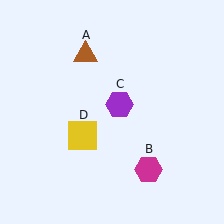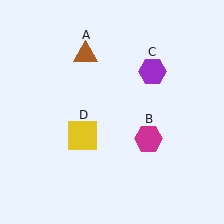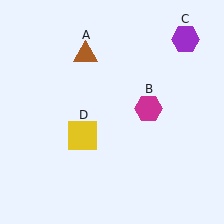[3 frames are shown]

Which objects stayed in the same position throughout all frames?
Brown triangle (object A) and yellow square (object D) remained stationary.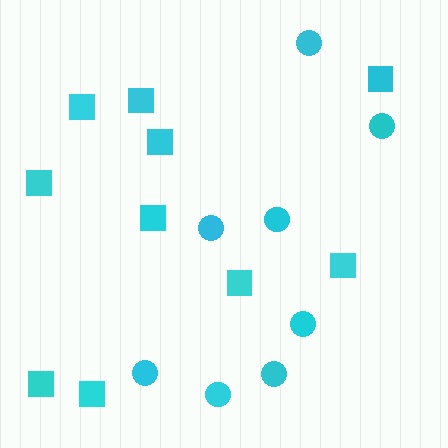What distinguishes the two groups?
There are 2 groups: one group of circles (8) and one group of squares (10).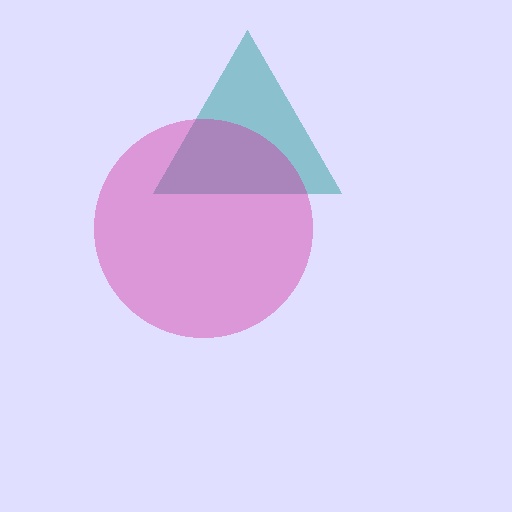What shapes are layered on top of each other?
The layered shapes are: a teal triangle, a magenta circle.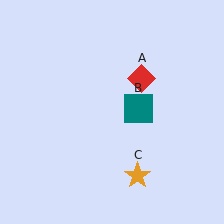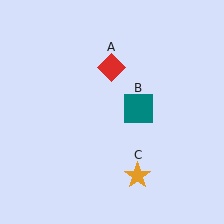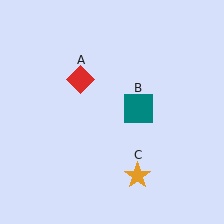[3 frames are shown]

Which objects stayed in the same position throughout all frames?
Teal square (object B) and orange star (object C) remained stationary.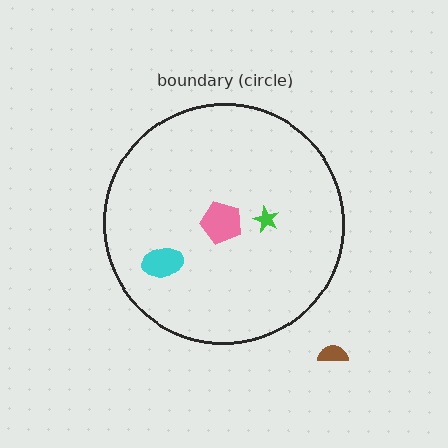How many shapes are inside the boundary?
3 inside, 1 outside.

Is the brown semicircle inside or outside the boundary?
Outside.